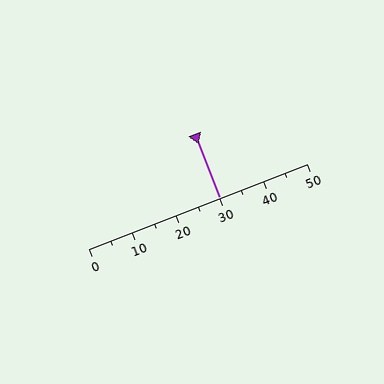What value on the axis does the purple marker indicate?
The marker indicates approximately 30.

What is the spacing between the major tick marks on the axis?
The major ticks are spaced 10 apart.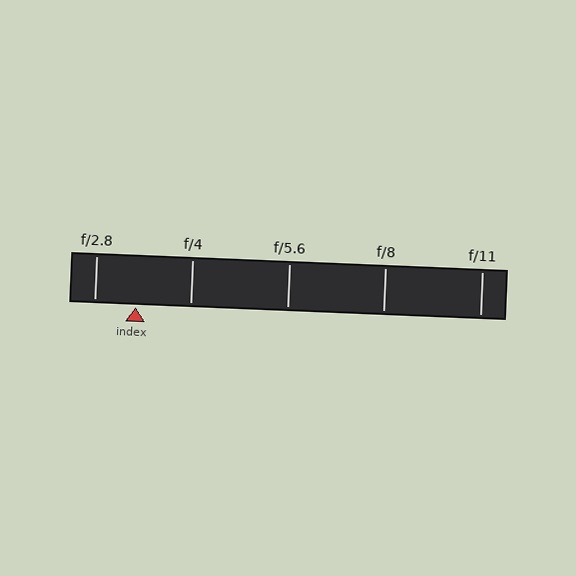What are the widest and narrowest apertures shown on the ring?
The widest aperture shown is f/2.8 and the narrowest is f/11.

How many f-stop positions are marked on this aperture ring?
There are 5 f-stop positions marked.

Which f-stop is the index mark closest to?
The index mark is closest to f/2.8.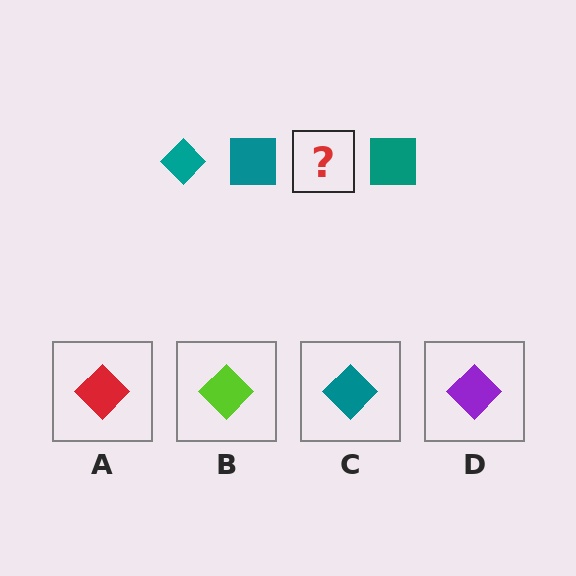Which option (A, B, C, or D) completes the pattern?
C.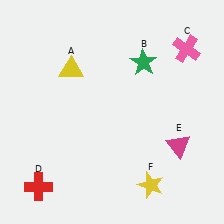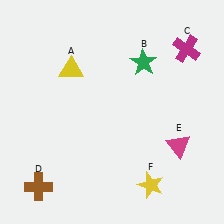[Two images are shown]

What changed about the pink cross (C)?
In Image 1, C is pink. In Image 2, it changed to magenta.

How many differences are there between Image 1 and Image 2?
There are 2 differences between the two images.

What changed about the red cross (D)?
In Image 1, D is red. In Image 2, it changed to brown.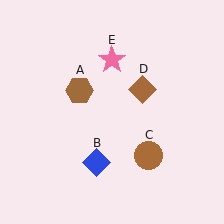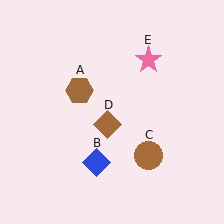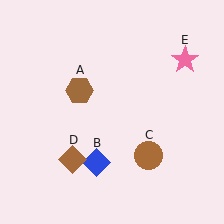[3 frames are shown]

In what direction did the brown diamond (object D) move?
The brown diamond (object D) moved down and to the left.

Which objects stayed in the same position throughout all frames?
Brown hexagon (object A) and blue diamond (object B) and brown circle (object C) remained stationary.